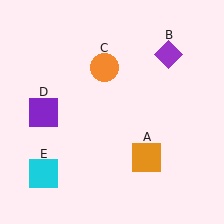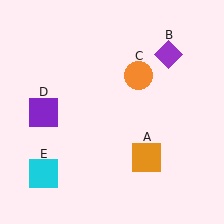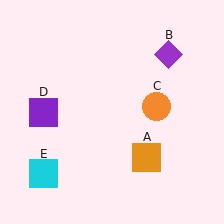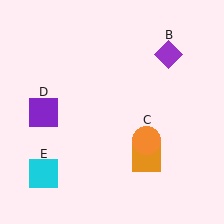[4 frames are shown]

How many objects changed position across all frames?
1 object changed position: orange circle (object C).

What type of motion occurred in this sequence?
The orange circle (object C) rotated clockwise around the center of the scene.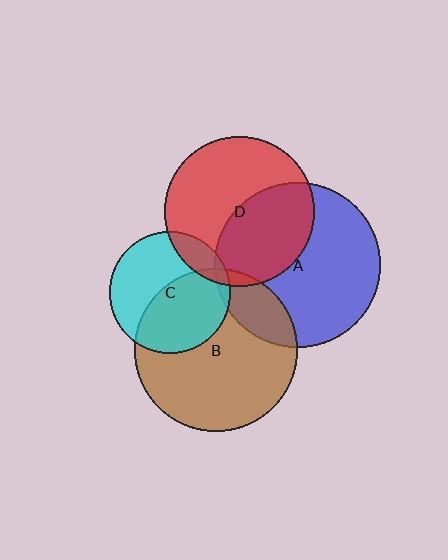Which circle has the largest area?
Circle A (blue).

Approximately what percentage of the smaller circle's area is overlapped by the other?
Approximately 45%.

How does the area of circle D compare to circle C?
Approximately 1.5 times.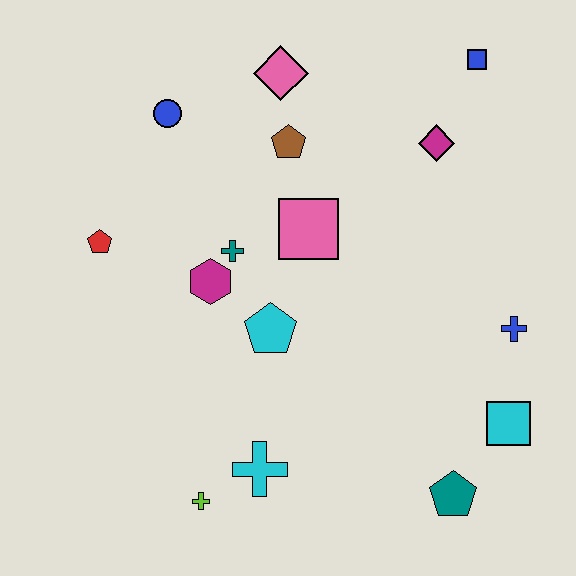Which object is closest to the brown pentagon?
The pink diamond is closest to the brown pentagon.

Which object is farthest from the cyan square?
The blue circle is farthest from the cyan square.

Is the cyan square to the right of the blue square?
Yes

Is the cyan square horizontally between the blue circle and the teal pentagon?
No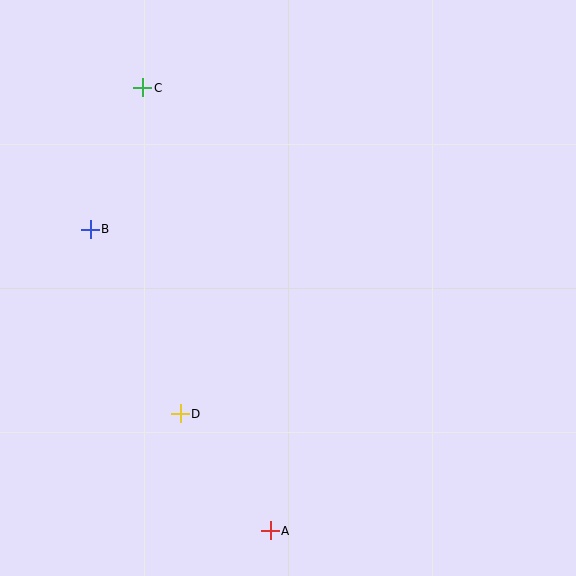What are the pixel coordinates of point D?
Point D is at (180, 414).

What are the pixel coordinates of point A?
Point A is at (270, 531).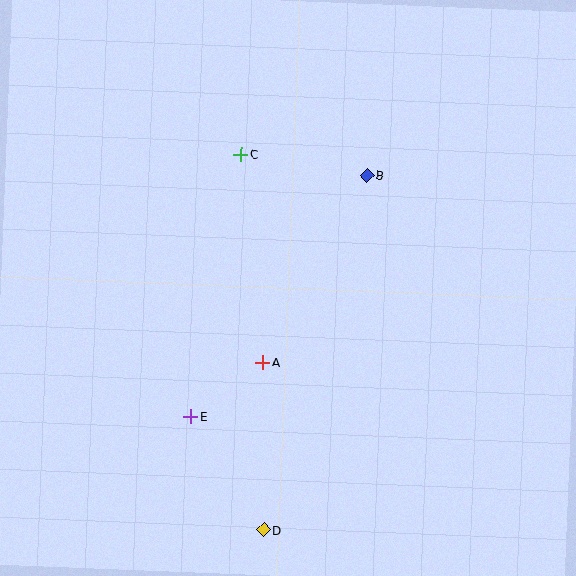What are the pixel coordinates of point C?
Point C is at (241, 154).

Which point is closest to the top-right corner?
Point B is closest to the top-right corner.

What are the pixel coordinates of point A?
Point A is at (263, 362).